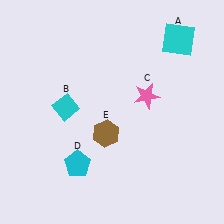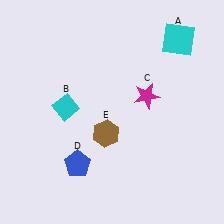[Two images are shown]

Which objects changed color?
C changed from pink to magenta. D changed from cyan to blue.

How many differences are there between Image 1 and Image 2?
There are 2 differences between the two images.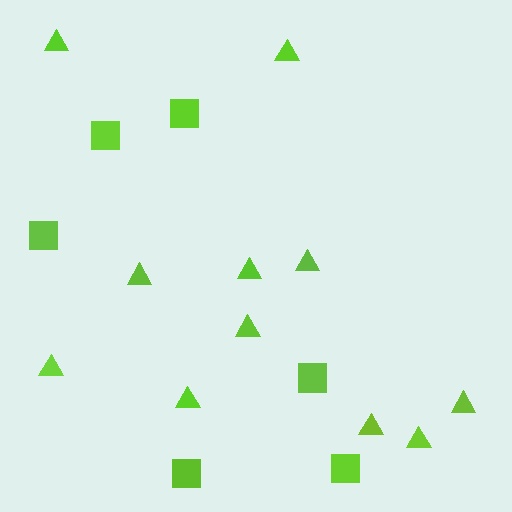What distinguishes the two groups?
There are 2 groups: one group of triangles (11) and one group of squares (6).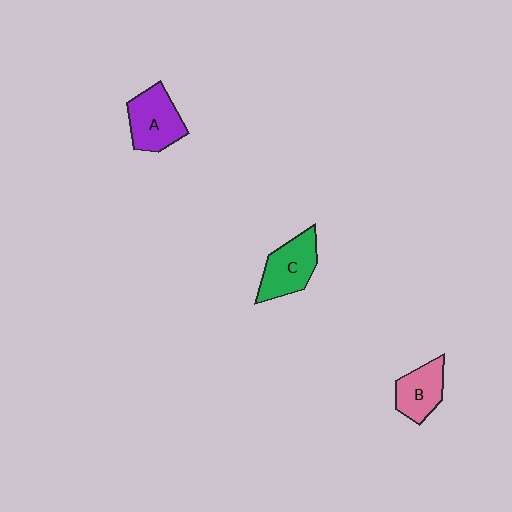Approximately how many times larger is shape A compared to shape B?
Approximately 1.2 times.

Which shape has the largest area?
Shape A (purple).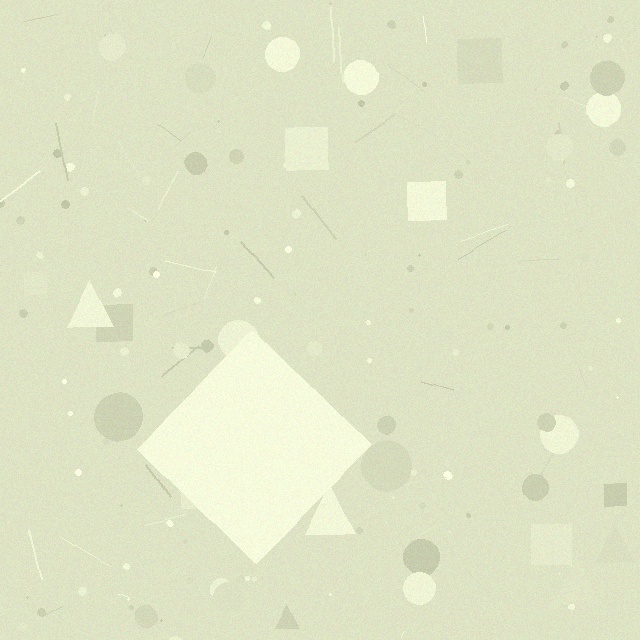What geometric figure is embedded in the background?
A diamond is embedded in the background.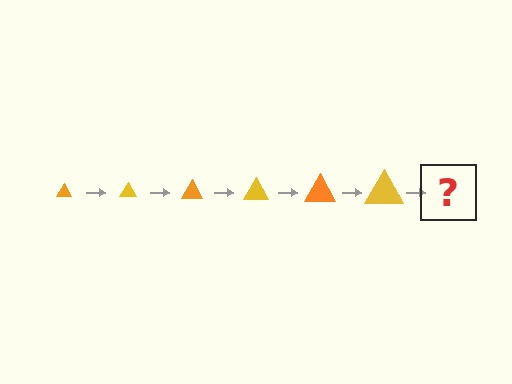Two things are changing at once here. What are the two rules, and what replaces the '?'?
The two rules are that the triangle grows larger each step and the color cycles through orange and yellow. The '?' should be an orange triangle, larger than the previous one.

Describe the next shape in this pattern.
It should be an orange triangle, larger than the previous one.